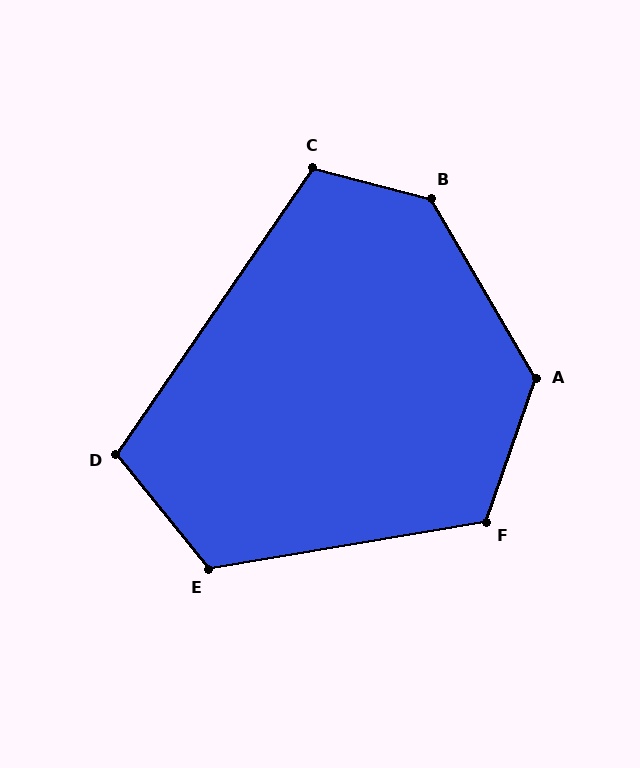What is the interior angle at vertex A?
Approximately 131 degrees (obtuse).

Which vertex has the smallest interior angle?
D, at approximately 106 degrees.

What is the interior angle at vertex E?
Approximately 119 degrees (obtuse).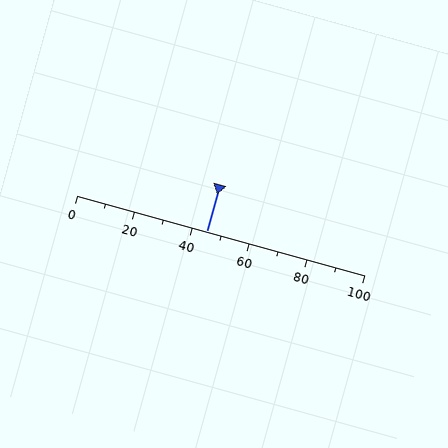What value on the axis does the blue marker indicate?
The marker indicates approximately 45.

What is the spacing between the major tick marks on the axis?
The major ticks are spaced 20 apart.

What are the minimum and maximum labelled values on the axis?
The axis runs from 0 to 100.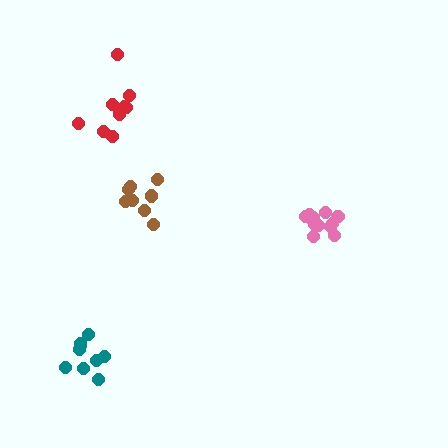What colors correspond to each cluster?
The clusters are colored: red, pink, teal, brown.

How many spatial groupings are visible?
There are 4 spatial groupings.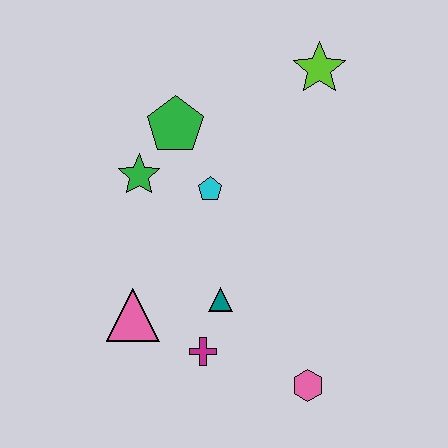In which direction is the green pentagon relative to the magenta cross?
The green pentagon is above the magenta cross.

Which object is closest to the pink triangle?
The magenta cross is closest to the pink triangle.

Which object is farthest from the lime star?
The pink hexagon is farthest from the lime star.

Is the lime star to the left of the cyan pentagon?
No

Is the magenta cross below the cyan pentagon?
Yes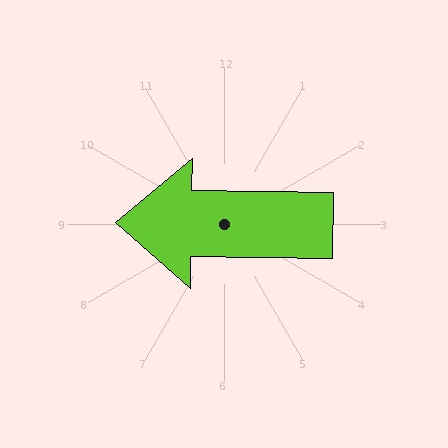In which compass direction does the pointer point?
West.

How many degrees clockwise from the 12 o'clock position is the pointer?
Approximately 271 degrees.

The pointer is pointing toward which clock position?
Roughly 9 o'clock.